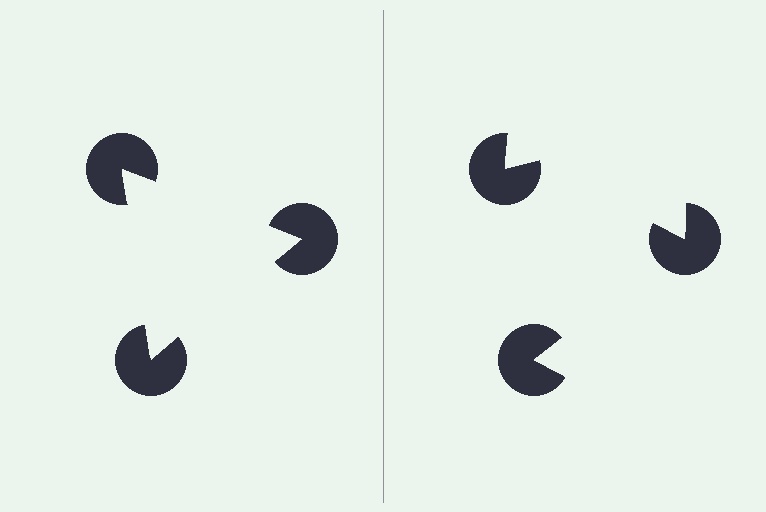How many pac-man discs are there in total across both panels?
6 — 3 on each side.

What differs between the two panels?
The pac-man discs are positioned identically on both sides; only the wedge orientations differ. On the left they align to a triangle; on the right they are misaligned.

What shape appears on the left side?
An illusory triangle.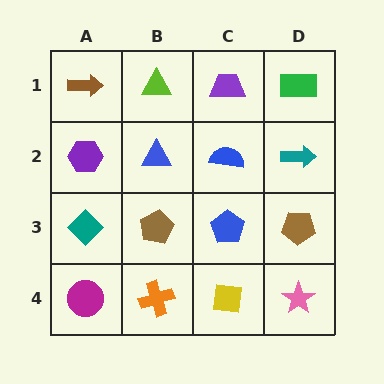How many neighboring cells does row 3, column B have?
4.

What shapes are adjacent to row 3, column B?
A blue triangle (row 2, column B), an orange cross (row 4, column B), a teal diamond (row 3, column A), a blue pentagon (row 3, column C).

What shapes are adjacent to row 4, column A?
A teal diamond (row 3, column A), an orange cross (row 4, column B).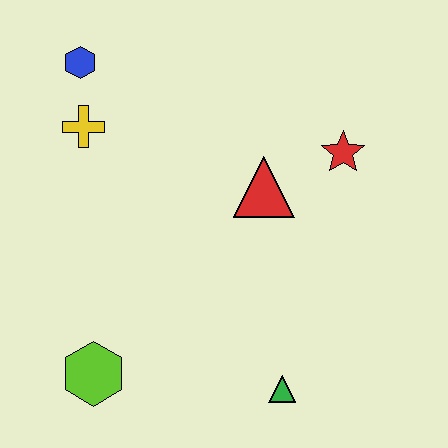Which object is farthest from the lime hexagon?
The red star is farthest from the lime hexagon.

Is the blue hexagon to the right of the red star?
No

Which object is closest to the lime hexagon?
The green triangle is closest to the lime hexagon.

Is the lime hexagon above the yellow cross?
No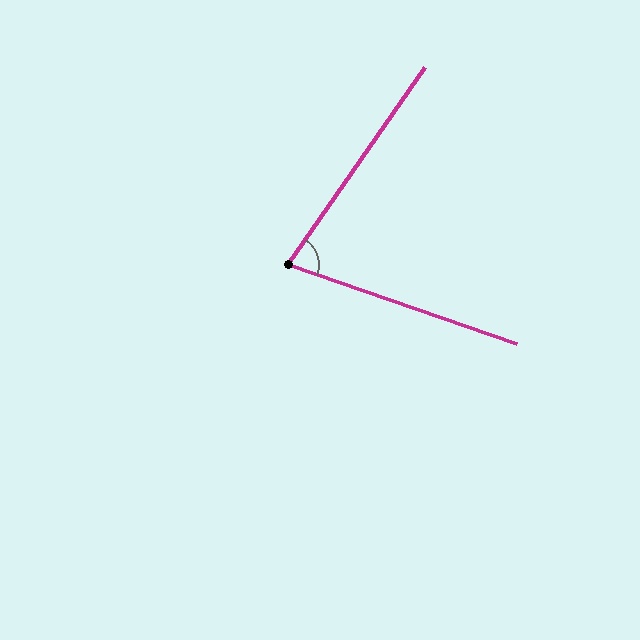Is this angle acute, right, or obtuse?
It is acute.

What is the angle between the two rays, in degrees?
Approximately 74 degrees.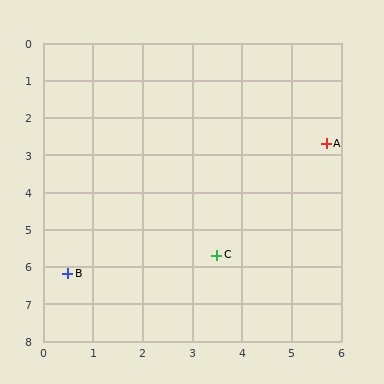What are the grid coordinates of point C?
Point C is at approximately (3.5, 5.7).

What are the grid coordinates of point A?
Point A is at approximately (5.7, 2.7).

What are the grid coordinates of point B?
Point B is at approximately (0.5, 6.2).